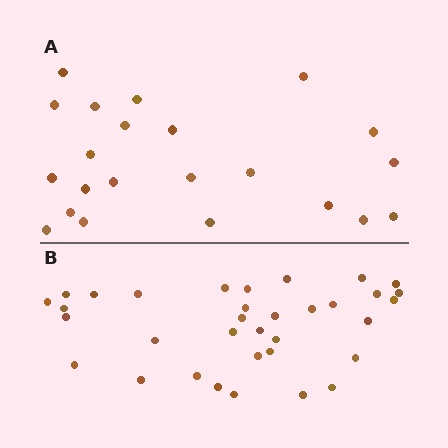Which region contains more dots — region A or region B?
Region B (the bottom region) has more dots.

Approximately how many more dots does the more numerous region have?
Region B has roughly 12 or so more dots than region A.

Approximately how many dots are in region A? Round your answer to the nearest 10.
About 20 dots. (The exact count is 22, which rounds to 20.)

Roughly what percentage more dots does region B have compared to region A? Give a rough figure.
About 55% more.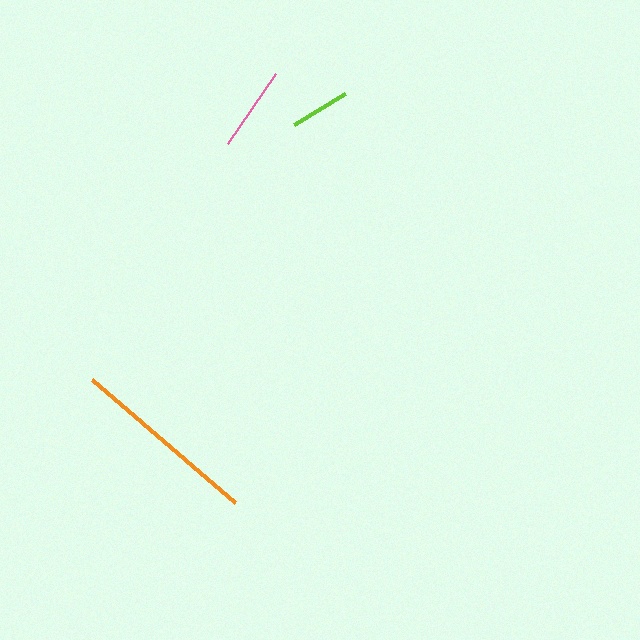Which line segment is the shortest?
The lime line is the shortest at approximately 60 pixels.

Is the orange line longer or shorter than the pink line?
The orange line is longer than the pink line.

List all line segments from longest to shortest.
From longest to shortest: orange, pink, lime.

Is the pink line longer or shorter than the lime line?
The pink line is longer than the lime line.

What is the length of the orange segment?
The orange segment is approximately 188 pixels long.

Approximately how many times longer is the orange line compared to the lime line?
The orange line is approximately 3.1 times the length of the lime line.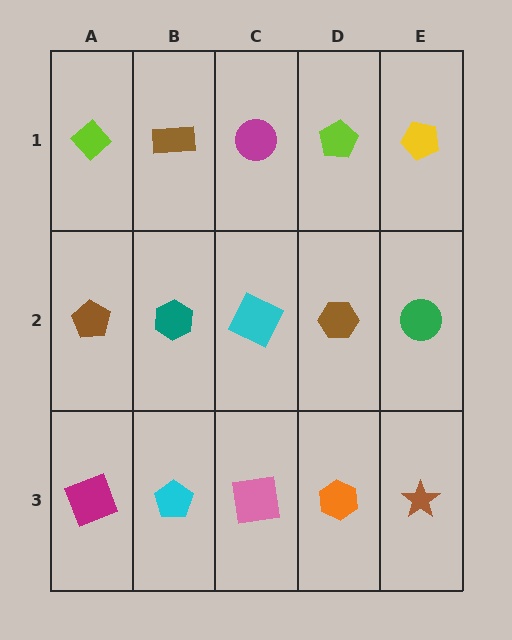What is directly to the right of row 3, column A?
A cyan pentagon.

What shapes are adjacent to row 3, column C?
A cyan square (row 2, column C), a cyan pentagon (row 3, column B), an orange hexagon (row 3, column D).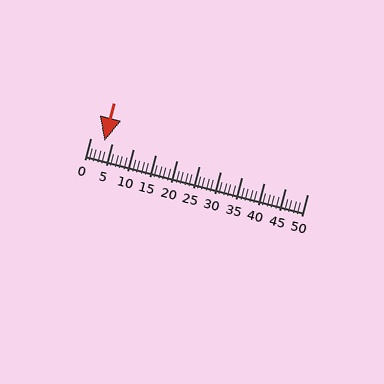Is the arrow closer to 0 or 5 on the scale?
The arrow is closer to 5.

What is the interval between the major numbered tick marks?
The major tick marks are spaced 5 units apart.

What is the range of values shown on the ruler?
The ruler shows values from 0 to 50.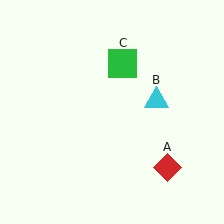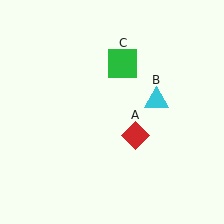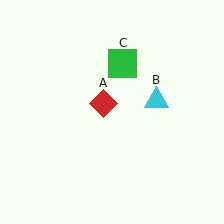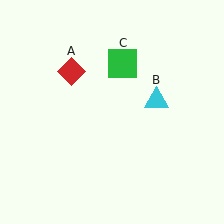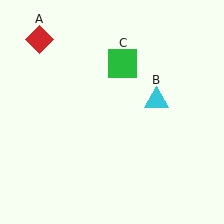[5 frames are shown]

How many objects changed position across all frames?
1 object changed position: red diamond (object A).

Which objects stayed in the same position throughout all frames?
Cyan triangle (object B) and green square (object C) remained stationary.